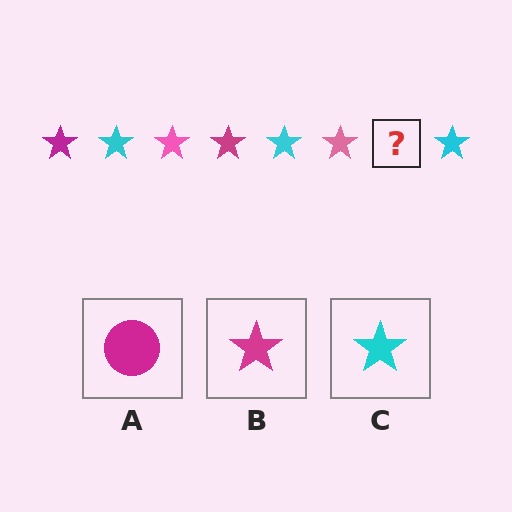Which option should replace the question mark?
Option B.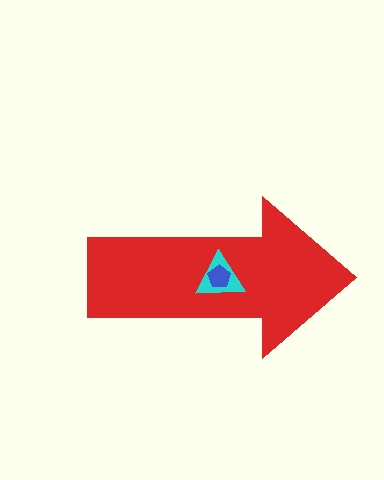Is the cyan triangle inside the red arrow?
Yes.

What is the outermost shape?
The red arrow.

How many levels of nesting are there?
3.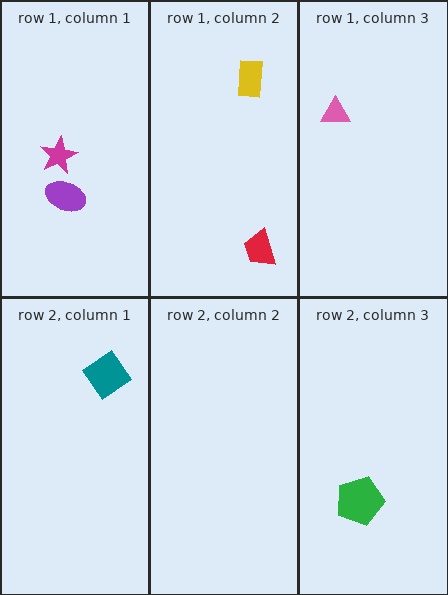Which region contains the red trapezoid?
The row 1, column 2 region.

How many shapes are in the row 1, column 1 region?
2.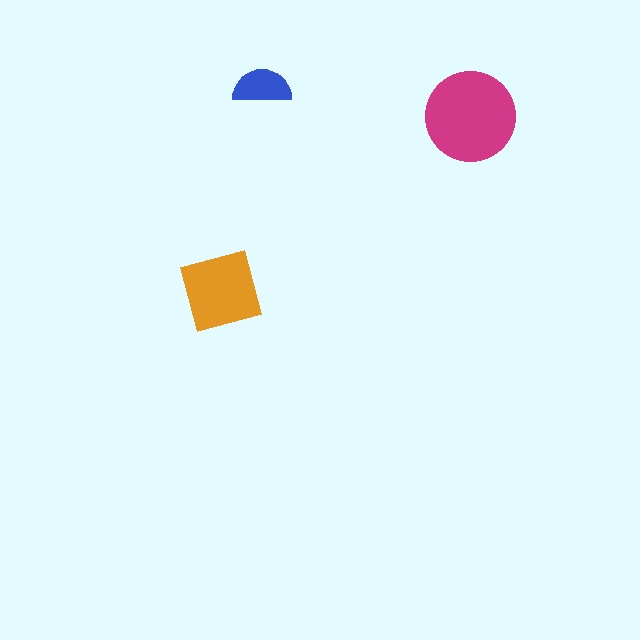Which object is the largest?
The magenta circle.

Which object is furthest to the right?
The magenta circle is rightmost.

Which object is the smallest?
The blue semicircle.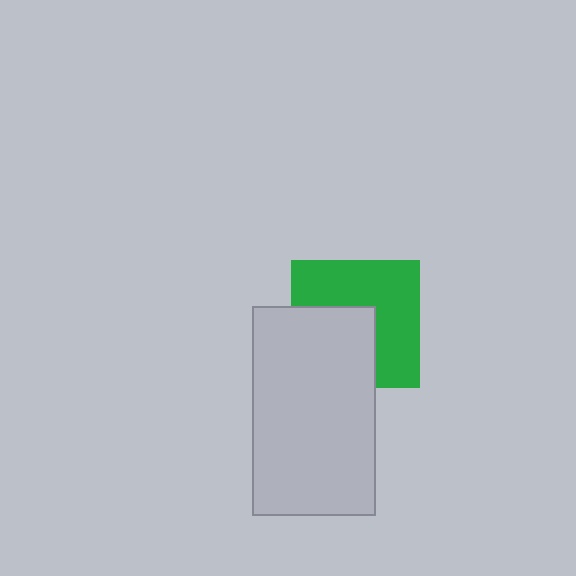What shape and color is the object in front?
The object in front is a light gray rectangle.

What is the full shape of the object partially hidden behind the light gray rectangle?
The partially hidden object is a green square.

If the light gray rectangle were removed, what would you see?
You would see the complete green square.